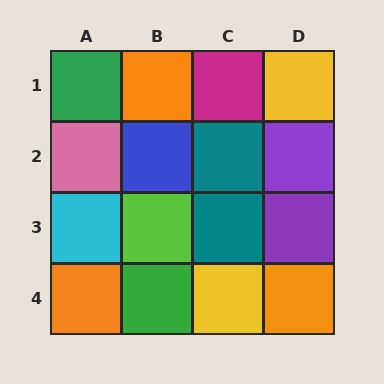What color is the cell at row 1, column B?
Orange.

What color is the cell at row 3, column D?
Purple.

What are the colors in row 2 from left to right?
Pink, blue, teal, purple.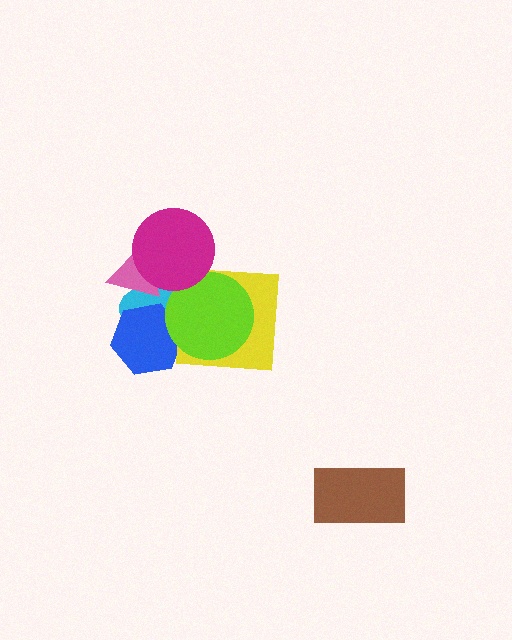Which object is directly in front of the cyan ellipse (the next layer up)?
The blue hexagon is directly in front of the cyan ellipse.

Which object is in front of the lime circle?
The magenta circle is in front of the lime circle.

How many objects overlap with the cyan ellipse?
5 objects overlap with the cyan ellipse.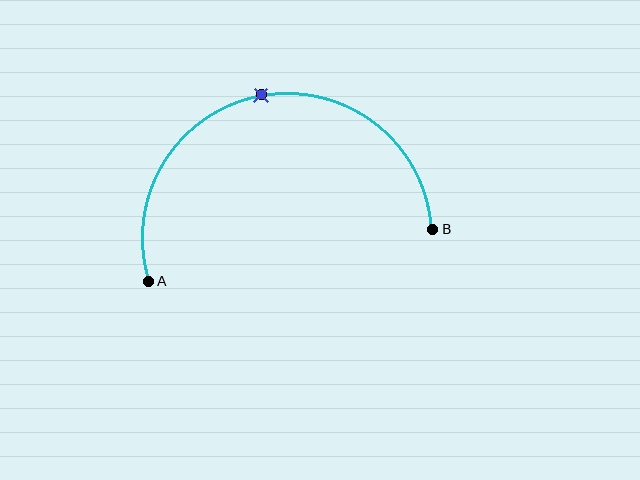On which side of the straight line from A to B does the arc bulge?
The arc bulges above the straight line connecting A and B.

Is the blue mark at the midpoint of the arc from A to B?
Yes. The blue mark lies on the arc at equal arc-length from both A and B — it is the arc midpoint.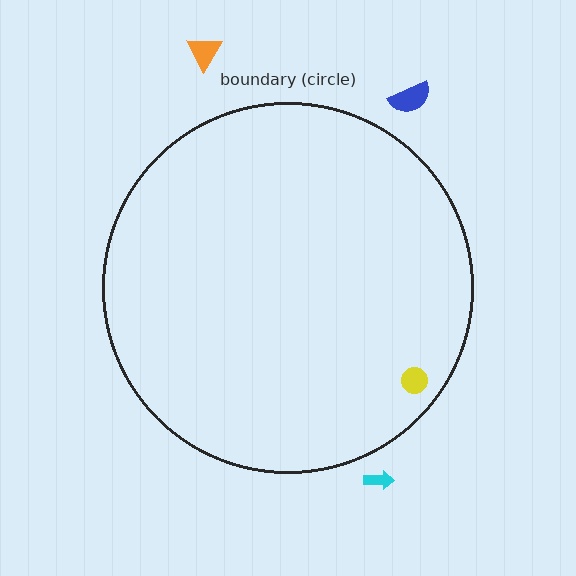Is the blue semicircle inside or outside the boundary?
Outside.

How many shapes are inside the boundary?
1 inside, 3 outside.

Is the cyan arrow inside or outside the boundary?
Outside.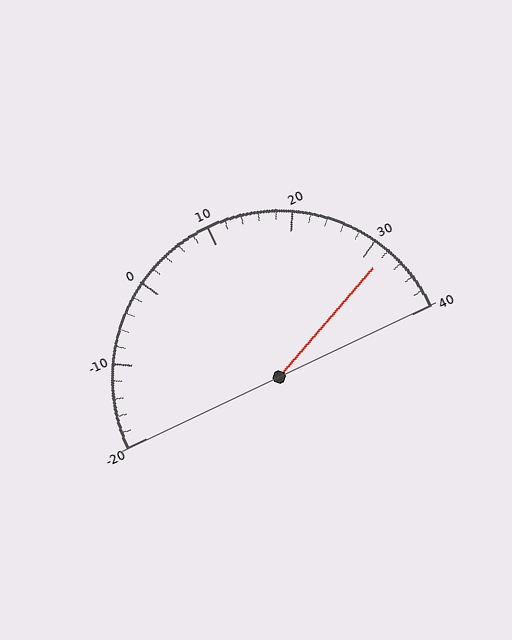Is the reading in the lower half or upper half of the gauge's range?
The reading is in the upper half of the range (-20 to 40).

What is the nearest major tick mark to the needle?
The nearest major tick mark is 30.